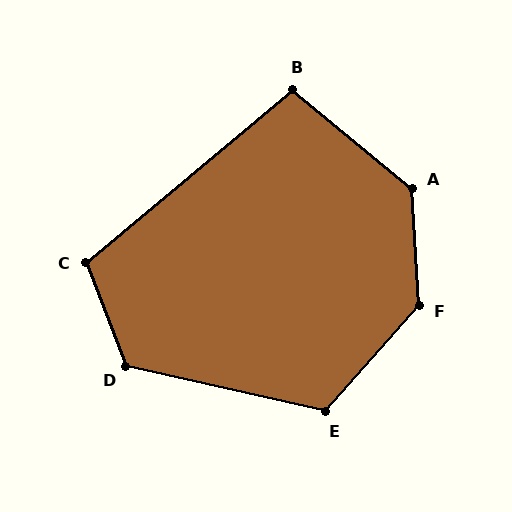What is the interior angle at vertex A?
Approximately 133 degrees (obtuse).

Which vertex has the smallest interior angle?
B, at approximately 100 degrees.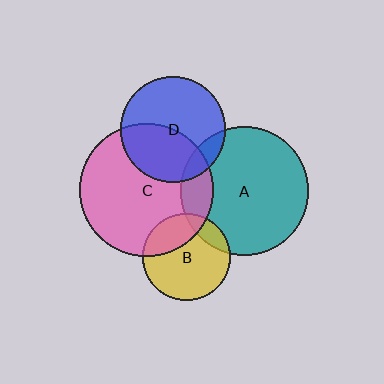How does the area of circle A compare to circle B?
Approximately 2.2 times.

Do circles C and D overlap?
Yes.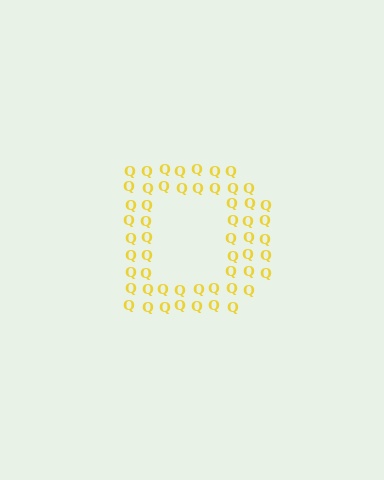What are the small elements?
The small elements are letter Q's.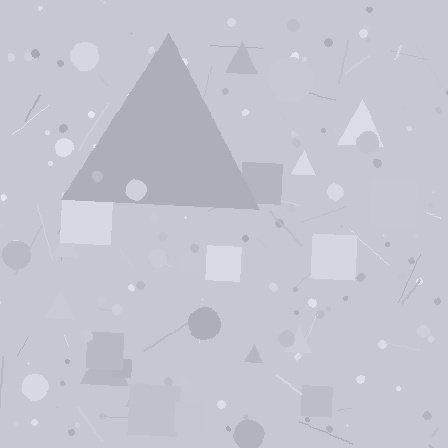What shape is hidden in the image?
A triangle is hidden in the image.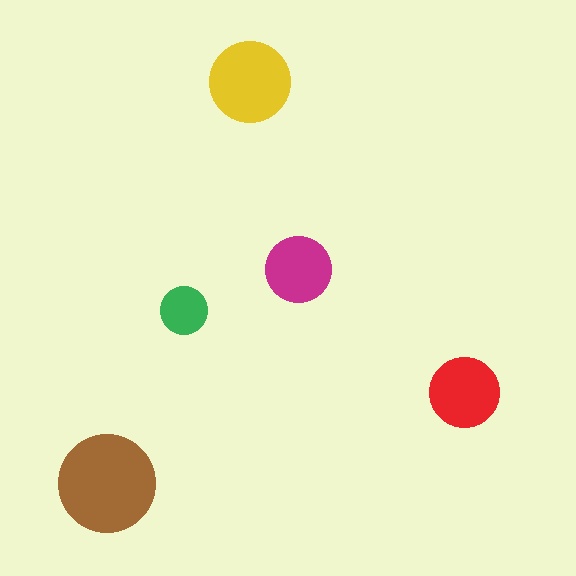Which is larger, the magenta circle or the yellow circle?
The yellow one.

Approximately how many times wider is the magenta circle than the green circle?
About 1.5 times wider.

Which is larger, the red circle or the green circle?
The red one.